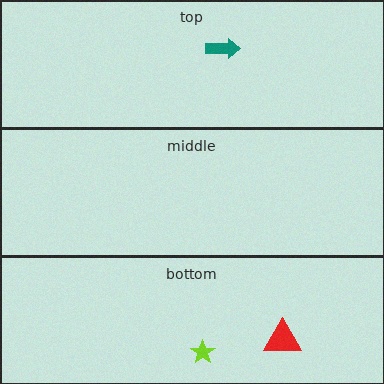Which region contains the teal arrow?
The top region.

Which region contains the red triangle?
The bottom region.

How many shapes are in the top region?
1.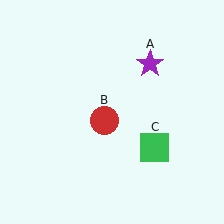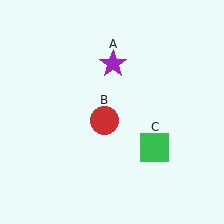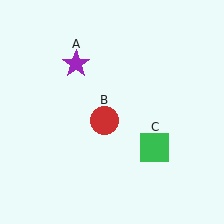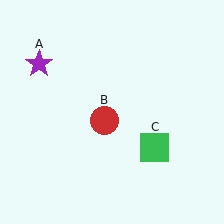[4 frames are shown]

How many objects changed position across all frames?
1 object changed position: purple star (object A).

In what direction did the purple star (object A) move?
The purple star (object A) moved left.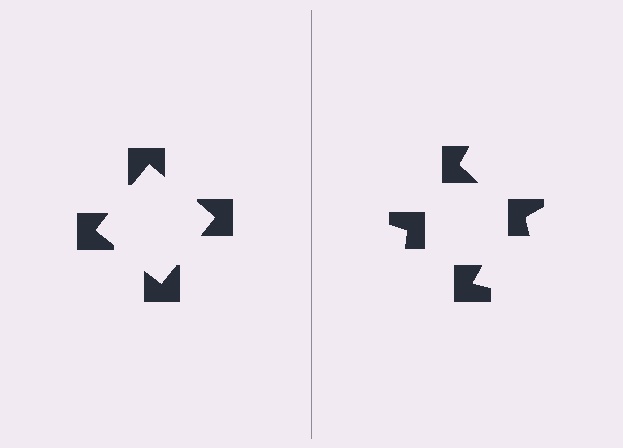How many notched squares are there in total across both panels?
8 — 4 on each side.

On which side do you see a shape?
An illusory square appears on the left side. On the right side the wedge cuts are rotated, so no coherent shape forms.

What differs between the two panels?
The notched squares are positioned identically on both sides; only the wedge orientations differ. On the left they align to a square; on the right they are misaligned.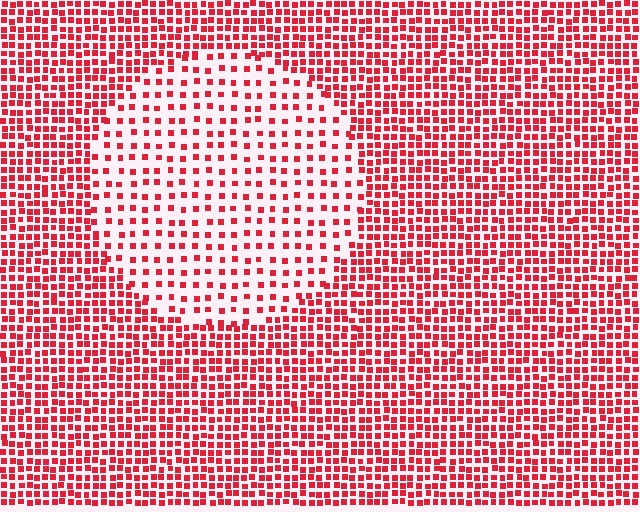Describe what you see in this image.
The image contains small red elements arranged at two different densities. A circle-shaped region is visible where the elements are less densely packed than the surrounding area.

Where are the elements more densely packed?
The elements are more densely packed outside the circle boundary.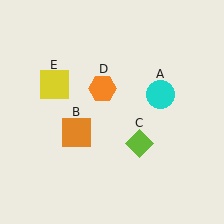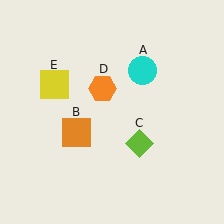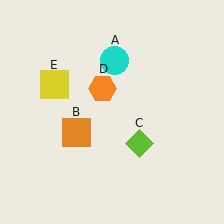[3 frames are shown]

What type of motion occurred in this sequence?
The cyan circle (object A) rotated counterclockwise around the center of the scene.